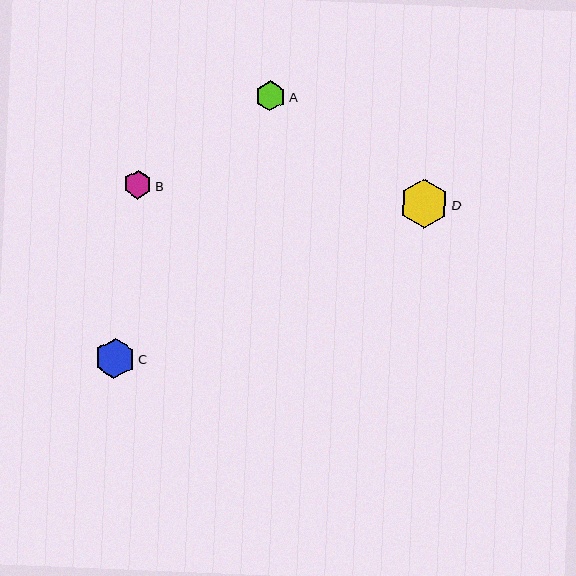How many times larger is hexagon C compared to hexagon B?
Hexagon C is approximately 1.4 times the size of hexagon B.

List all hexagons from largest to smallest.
From largest to smallest: D, C, A, B.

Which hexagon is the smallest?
Hexagon B is the smallest with a size of approximately 28 pixels.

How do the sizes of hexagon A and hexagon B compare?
Hexagon A and hexagon B are approximately the same size.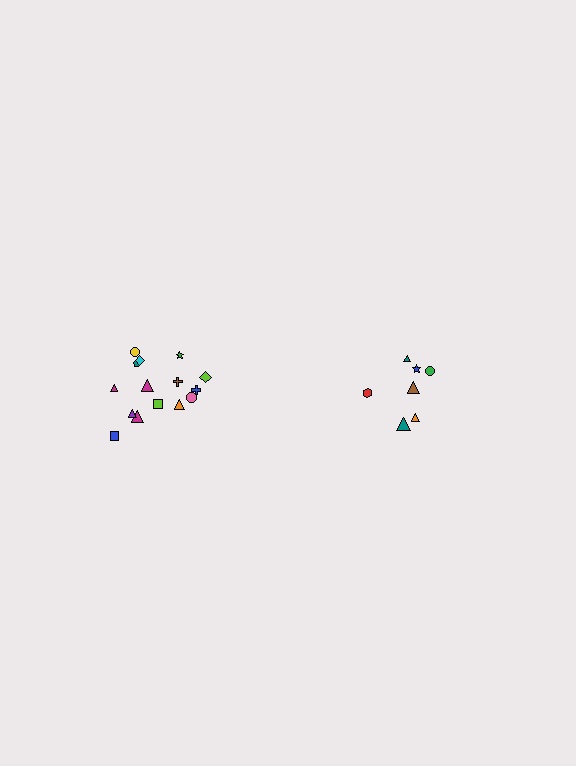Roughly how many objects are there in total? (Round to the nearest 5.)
Roughly 20 objects in total.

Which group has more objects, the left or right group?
The left group.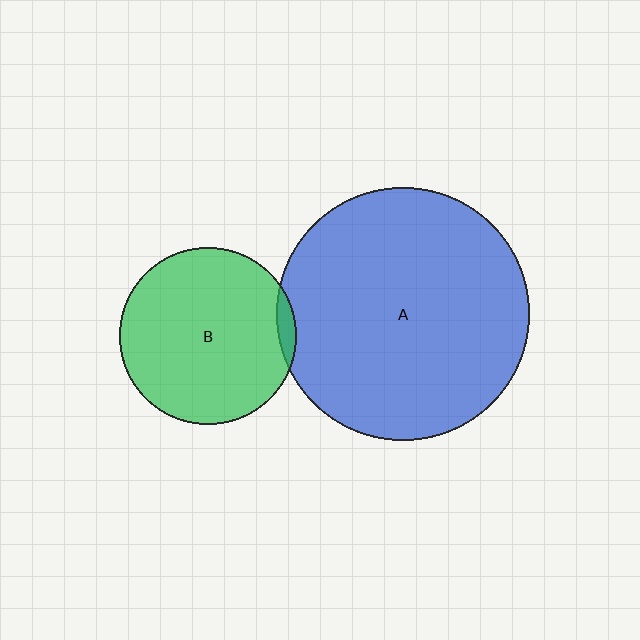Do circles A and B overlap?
Yes.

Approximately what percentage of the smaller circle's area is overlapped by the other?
Approximately 5%.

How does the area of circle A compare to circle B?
Approximately 2.1 times.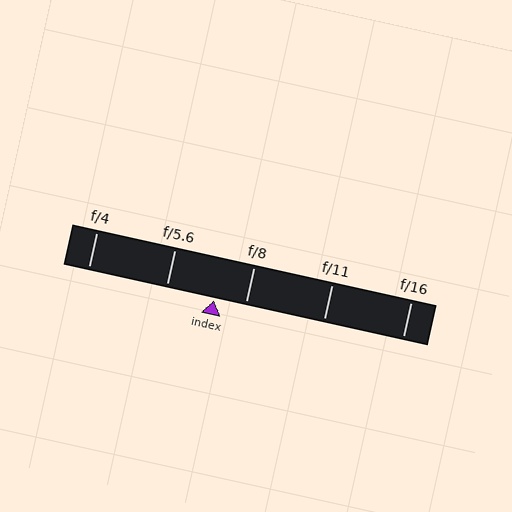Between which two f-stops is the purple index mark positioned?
The index mark is between f/5.6 and f/8.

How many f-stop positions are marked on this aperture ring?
There are 5 f-stop positions marked.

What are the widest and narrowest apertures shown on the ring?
The widest aperture shown is f/4 and the narrowest is f/16.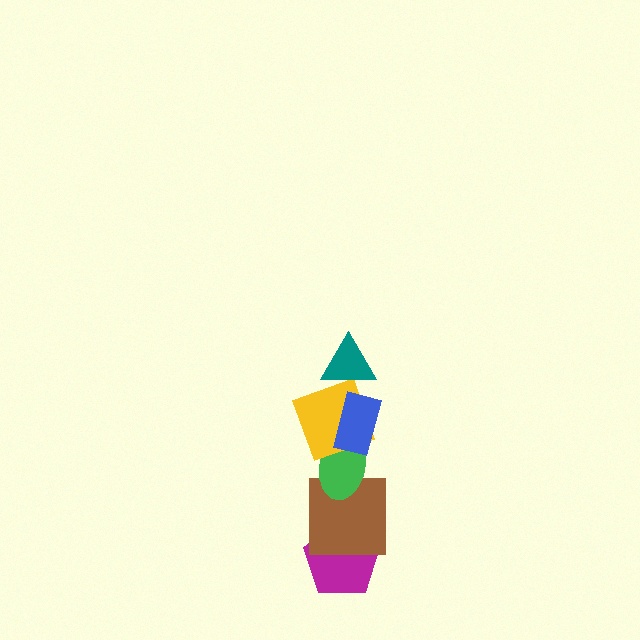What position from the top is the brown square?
The brown square is 5th from the top.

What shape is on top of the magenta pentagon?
The brown square is on top of the magenta pentagon.